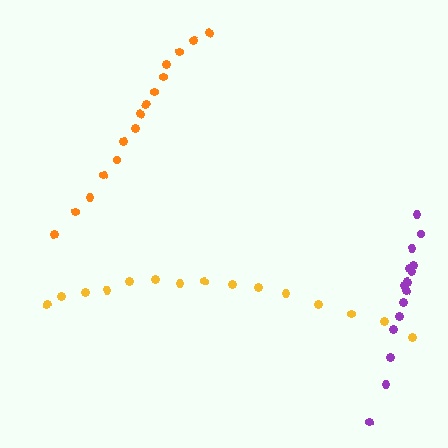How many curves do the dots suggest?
There are 3 distinct paths.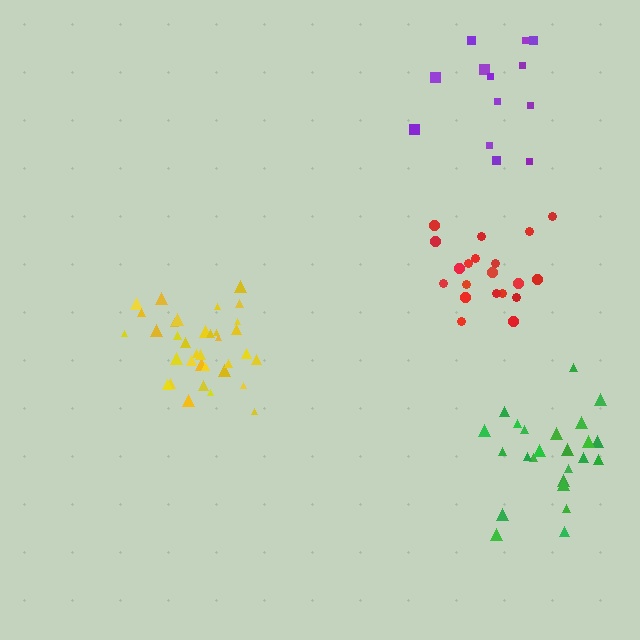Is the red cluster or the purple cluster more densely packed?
Red.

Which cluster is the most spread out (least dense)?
Purple.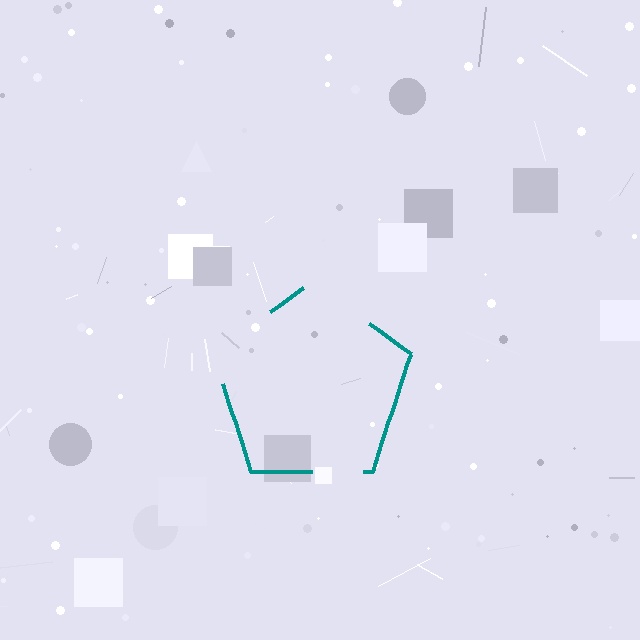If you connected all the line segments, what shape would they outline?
They would outline a pentagon.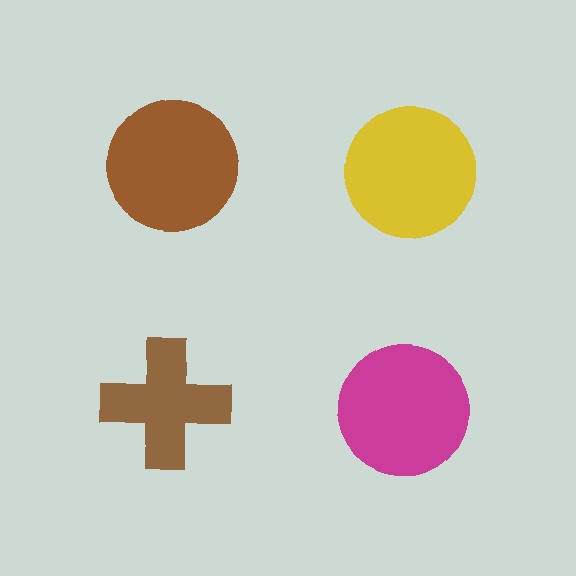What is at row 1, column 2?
A yellow circle.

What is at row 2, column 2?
A magenta circle.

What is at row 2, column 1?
A brown cross.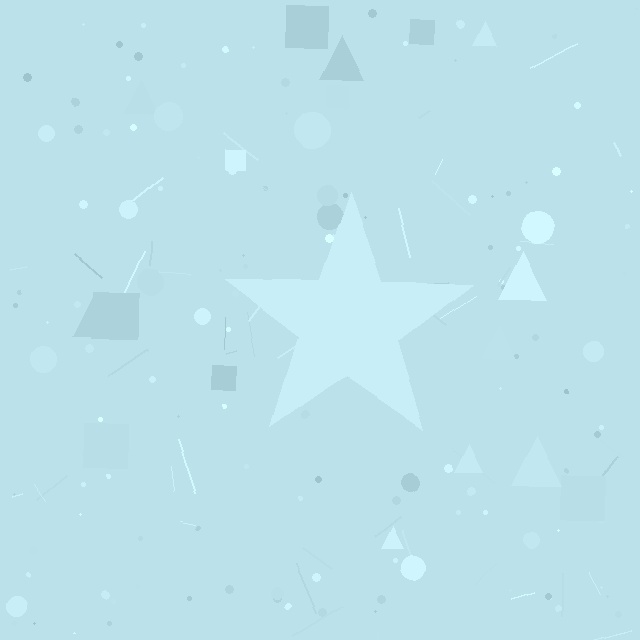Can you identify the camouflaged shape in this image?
The camouflaged shape is a star.